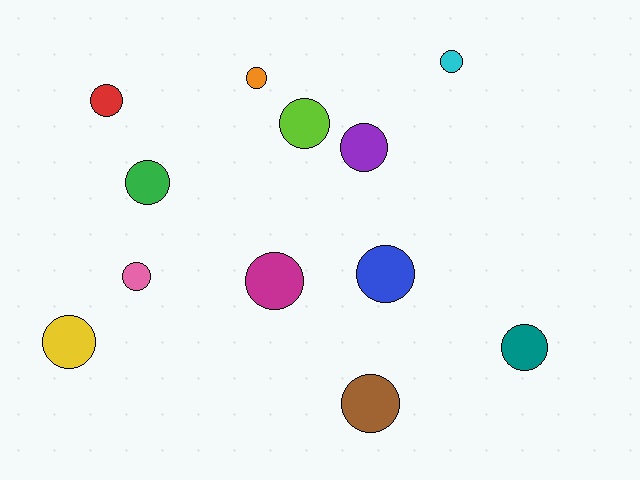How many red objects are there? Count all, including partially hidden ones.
There is 1 red object.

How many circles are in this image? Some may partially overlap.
There are 12 circles.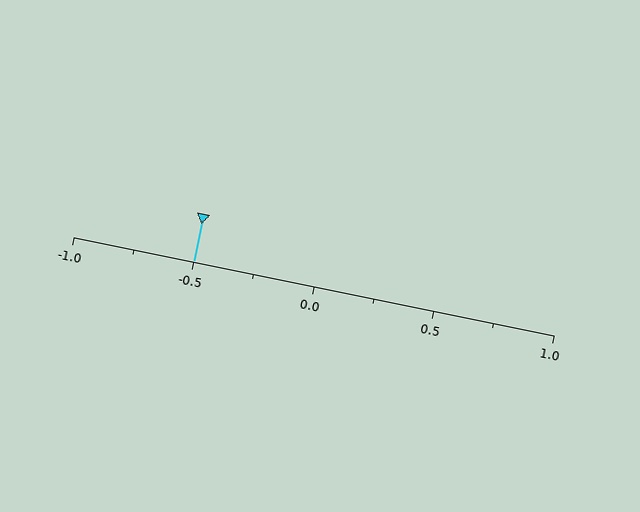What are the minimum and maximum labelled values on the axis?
The axis runs from -1.0 to 1.0.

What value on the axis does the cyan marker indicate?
The marker indicates approximately -0.5.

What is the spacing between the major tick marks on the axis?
The major ticks are spaced 0.5 apart.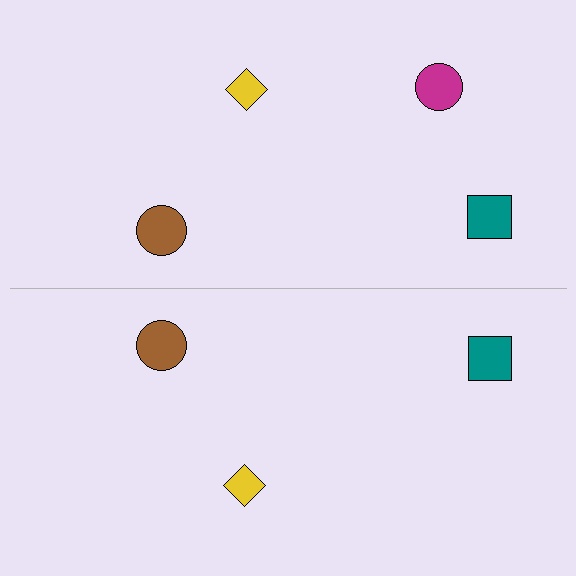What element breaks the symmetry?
A magenta circle is missing from the bottom side.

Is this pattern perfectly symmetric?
No, the pattern is not perfectly symmetric. A magenta circle is missing from the bottom side.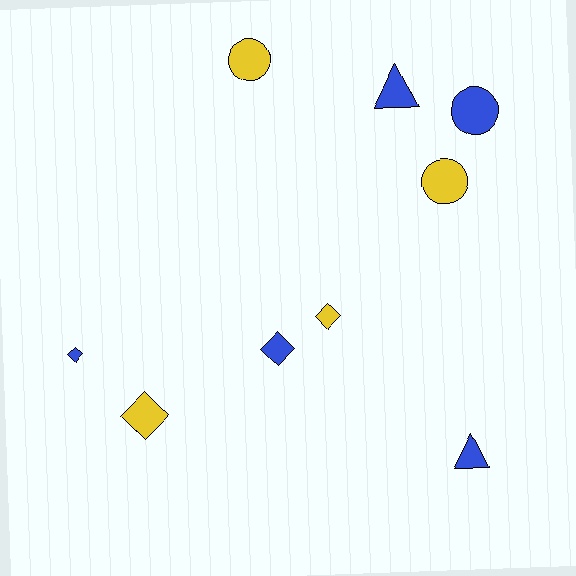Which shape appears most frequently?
Diamond, with 4 objects.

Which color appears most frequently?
Blue, with 5 objects.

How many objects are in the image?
There are 9 objects.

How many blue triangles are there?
There are 2 blue triangles.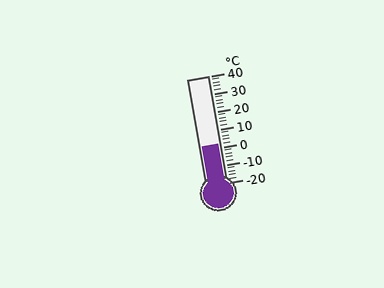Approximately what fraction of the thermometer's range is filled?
The thermometer is filled to approximately 35% of its range.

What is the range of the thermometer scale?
The thermometer scale ranges from -20°C to 40°C.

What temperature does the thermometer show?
The thermometer shows approximately 2°C.